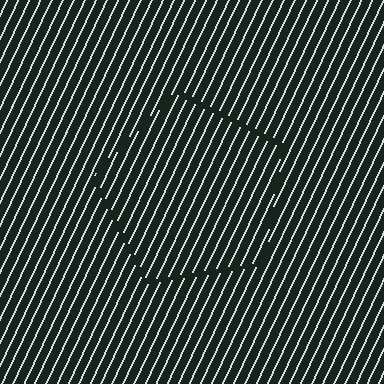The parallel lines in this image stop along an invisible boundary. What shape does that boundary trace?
An illusory pentagon. The interior of the shape contains the same grating, shifted by half a period — the contour is defined by the phase discontinuity where line-ends from the inner and outer gratings abut.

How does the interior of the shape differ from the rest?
The interior of the shape contains the same grating, shifted by half a period — the contour is defined by the phase discontinuity where line-ends from the inner and outer gratings abut.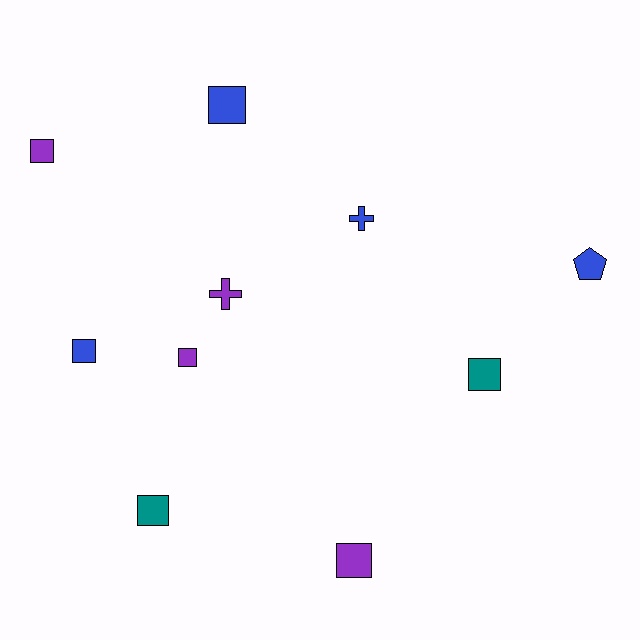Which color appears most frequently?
Purple, with 4 objects.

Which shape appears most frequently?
Square, with 7 objects.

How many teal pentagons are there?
There are no teal pentagons.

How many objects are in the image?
There are 10 objects.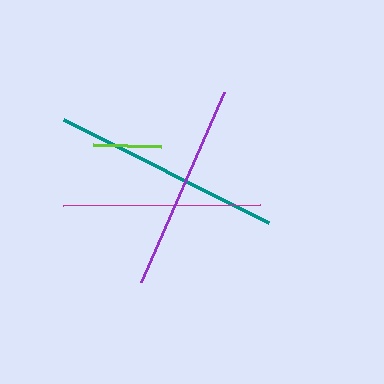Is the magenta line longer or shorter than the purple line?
The purple line is longer than the magenta line.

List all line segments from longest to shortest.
From longest to shortest: teal, purple, magenta, lime.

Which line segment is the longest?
The teal line is the longest at approximately 229 pixels.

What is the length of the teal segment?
The teal segment is approximately 229 pixels long.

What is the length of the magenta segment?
The magenta segment is approximately 196 pixels long.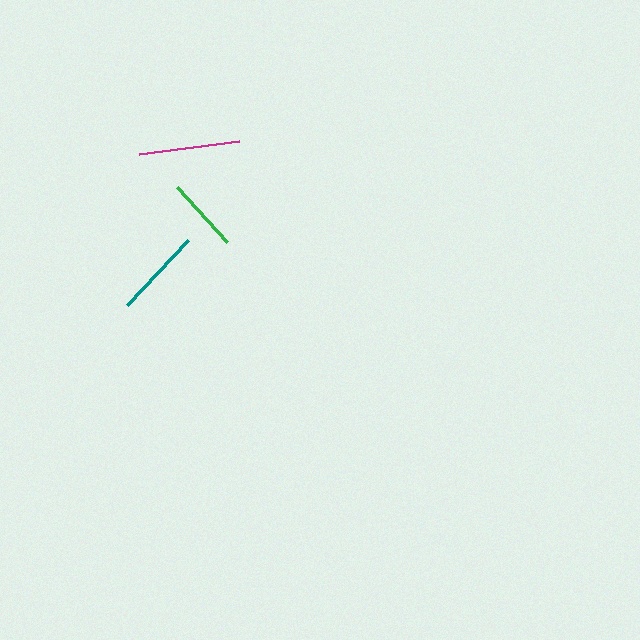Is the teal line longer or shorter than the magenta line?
The magenta line is longer than the teal line.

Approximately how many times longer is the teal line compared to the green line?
The teal line is approximately 1.2 times the length of the green line.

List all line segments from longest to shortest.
From longest to shortest: magenta, teal, green.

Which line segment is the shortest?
The green line is the shortest at approximately 74 pixels.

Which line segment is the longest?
The magenta line is the longest at approximately 100 pixels.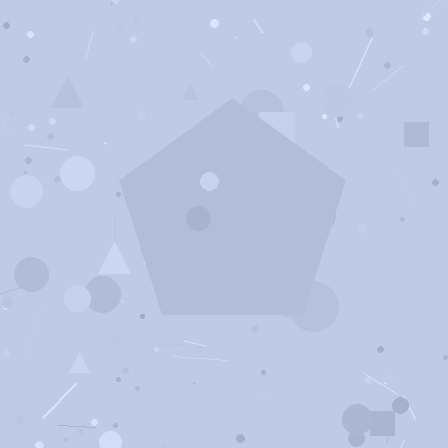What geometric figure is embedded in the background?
A pentagon is embedded in the background.